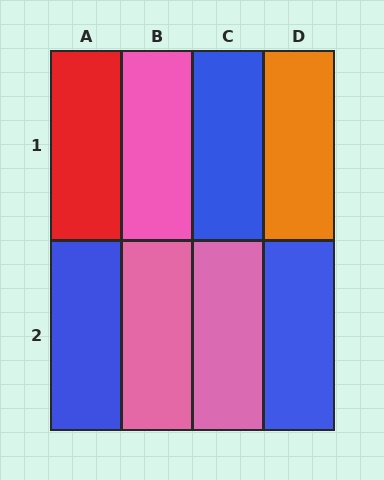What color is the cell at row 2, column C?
Pink.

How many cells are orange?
1 cell is orange.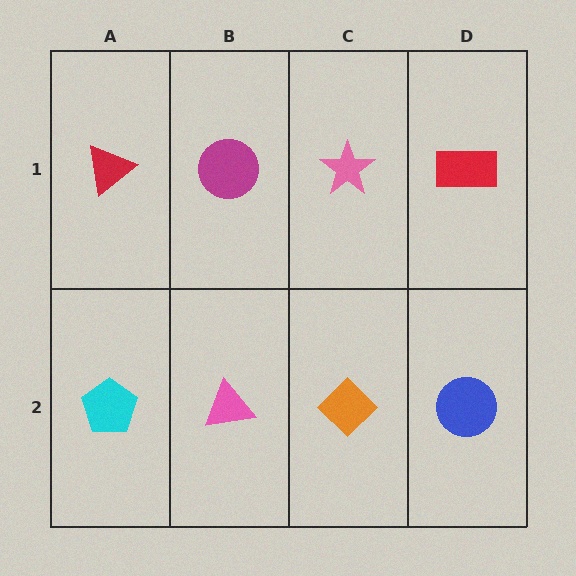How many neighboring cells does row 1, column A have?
2.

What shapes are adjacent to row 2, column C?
A pink star (row 1, column C), a pink triangle (row 2, column B), a blue circle (row 2, column D).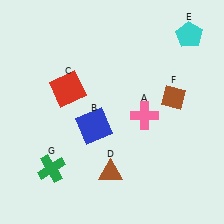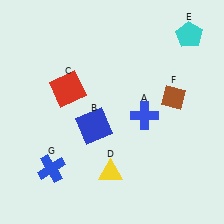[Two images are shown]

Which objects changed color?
A changed from pink to blue. D changed from brown to yellow. G changed from green to blue.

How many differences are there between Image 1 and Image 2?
There are 3 differences between the two images.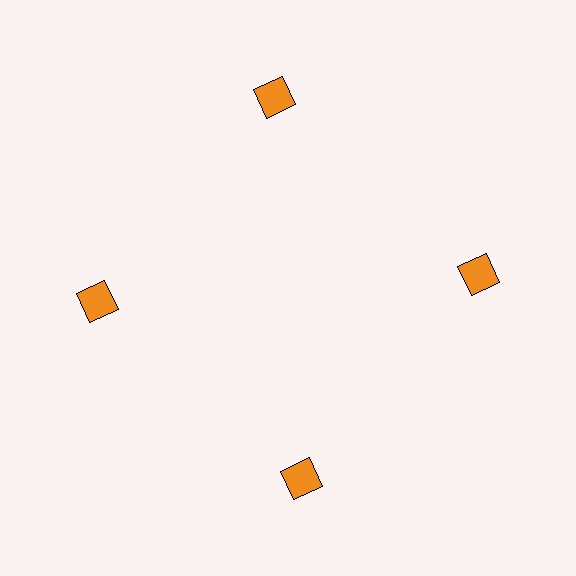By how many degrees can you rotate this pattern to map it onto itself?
The pattern maps onto itself every 90 degrees of rotation.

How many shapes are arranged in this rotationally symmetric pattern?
There are 4 shapes, arranged in 4 groups of 1.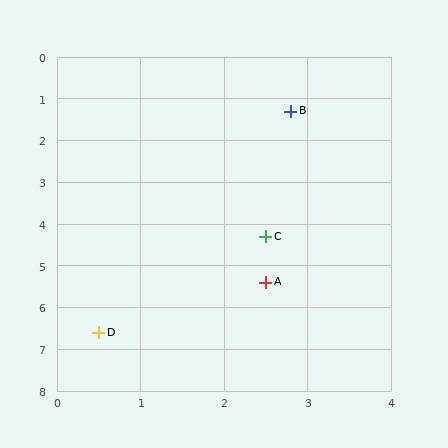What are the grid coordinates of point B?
Point B is at approximately (2.8, 1.3).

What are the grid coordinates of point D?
Point D is at approximately (0.5, 6.6).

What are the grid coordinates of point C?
Point C is at approximately (2.5, 4.3).